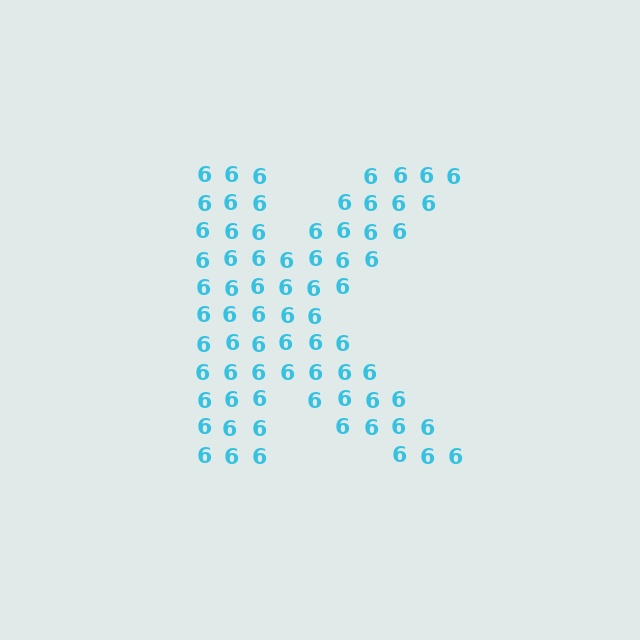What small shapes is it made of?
It is made of small digit 6's.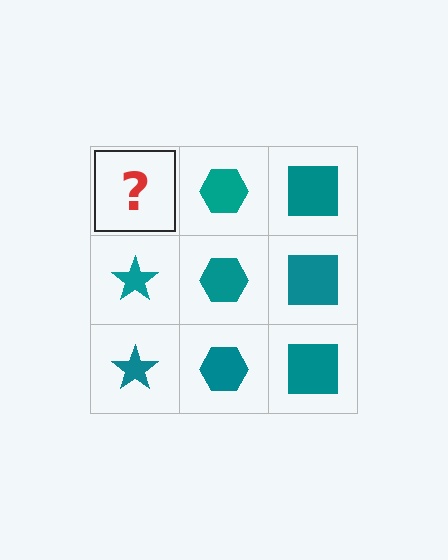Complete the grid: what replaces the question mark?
The question mark should be replaced with a teal star.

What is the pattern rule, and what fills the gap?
The rule is that each column has a consistent shape. The gap should be filled with a teal star.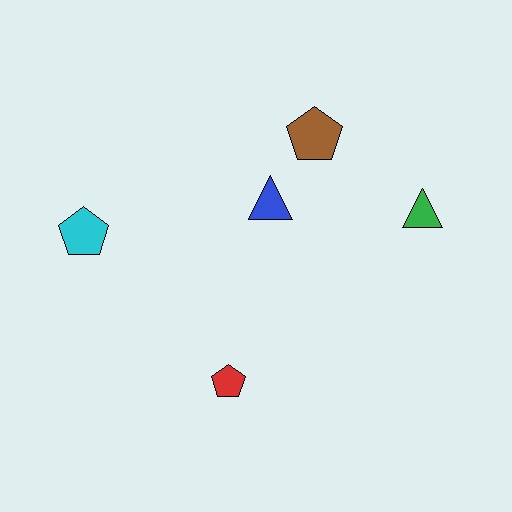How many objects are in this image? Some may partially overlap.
There are 5 objects.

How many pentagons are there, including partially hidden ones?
There are 3 pentagons.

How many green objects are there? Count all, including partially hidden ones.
There is 1 green object.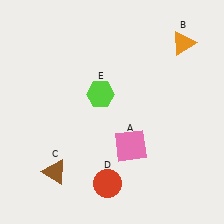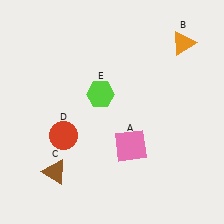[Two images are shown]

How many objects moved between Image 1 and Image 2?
1 object moved between the two images.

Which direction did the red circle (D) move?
The red circle (D) moved up.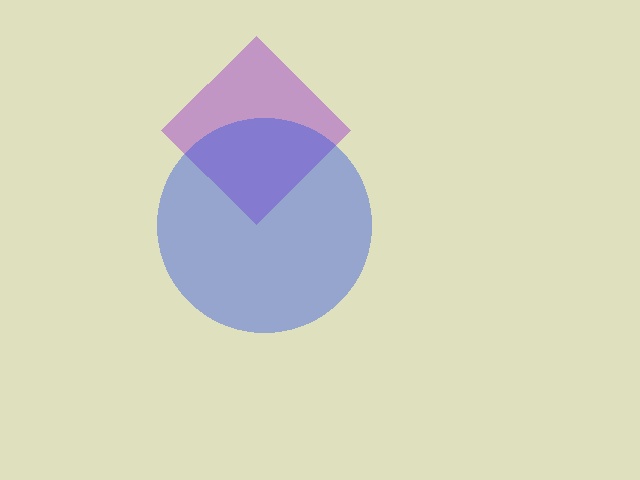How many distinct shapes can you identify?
There are 2 distinct shapes: a purple diamond, a blue circle.